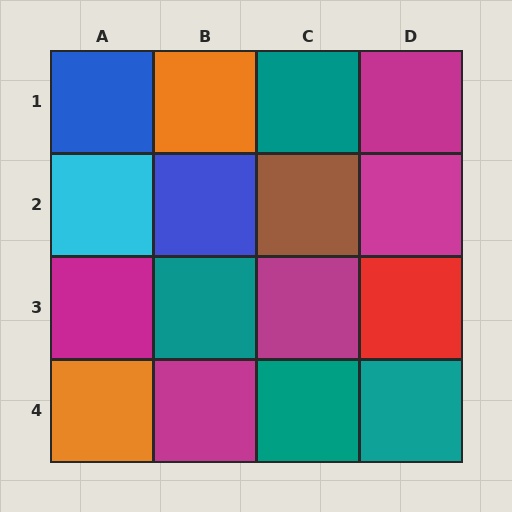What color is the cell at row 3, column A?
Magenta.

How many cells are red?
1 cell is red.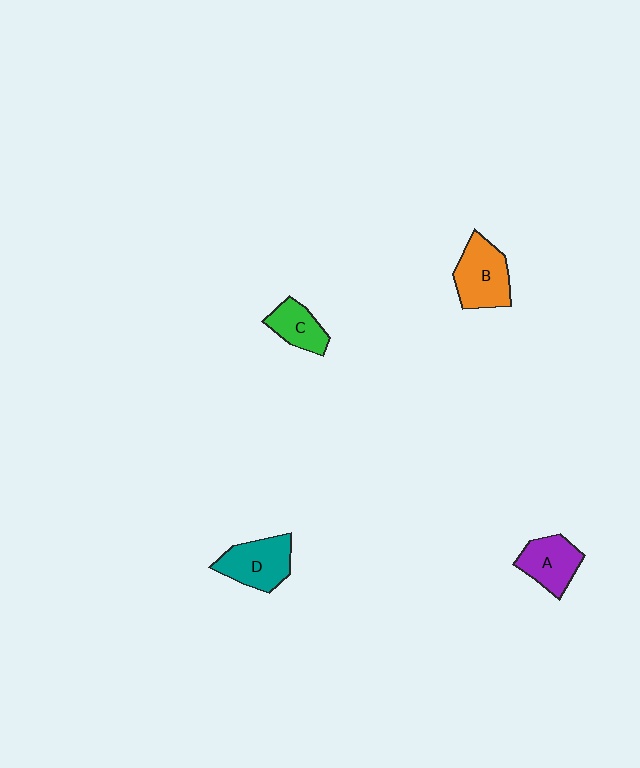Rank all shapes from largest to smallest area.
From largest to smallest: B (orange), D (teal), A (purple), C (green).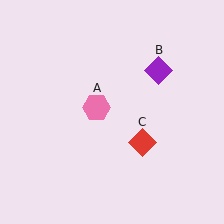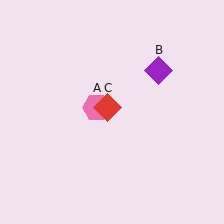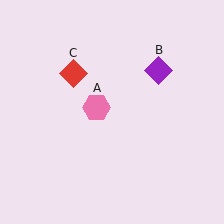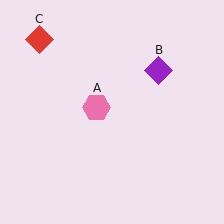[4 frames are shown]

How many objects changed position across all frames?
1 object changed position: red diamond (object C).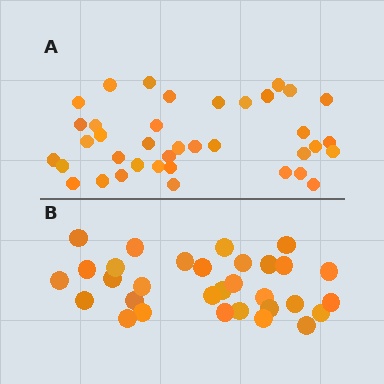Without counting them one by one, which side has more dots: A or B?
Region A (the top region) has more dots.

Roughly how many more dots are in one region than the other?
Region A has roughly 8 or so more dots than region B.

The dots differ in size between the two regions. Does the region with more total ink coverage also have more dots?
No. Region B has more total ink coverage because its dots are larger, but region A actually contains more individual dots. Total area can be misleading — the number of items is what matters here.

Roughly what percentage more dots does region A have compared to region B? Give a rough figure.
About 25% more.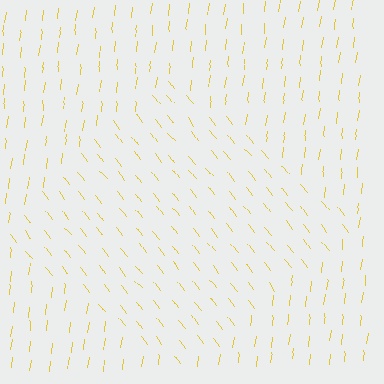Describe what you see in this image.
The image is filled with small yellow line segments. A diamond region in the image has lines oriented differently from the surrounding lines, creating a visible texture boundary.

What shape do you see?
I see a diamond.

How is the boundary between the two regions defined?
The boundary is defined purely by a change in line orientation (approximately 45 degrees difference). All lines are the same color and thickness.